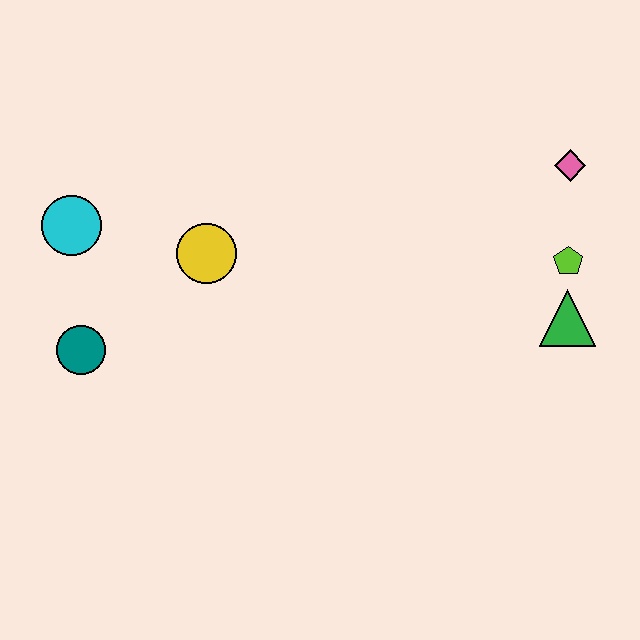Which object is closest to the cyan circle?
The teal circle is closest to the cyan circle.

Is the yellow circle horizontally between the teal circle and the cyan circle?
No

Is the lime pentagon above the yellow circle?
No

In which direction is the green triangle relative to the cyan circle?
The green triangle is to the right of the cyan circle.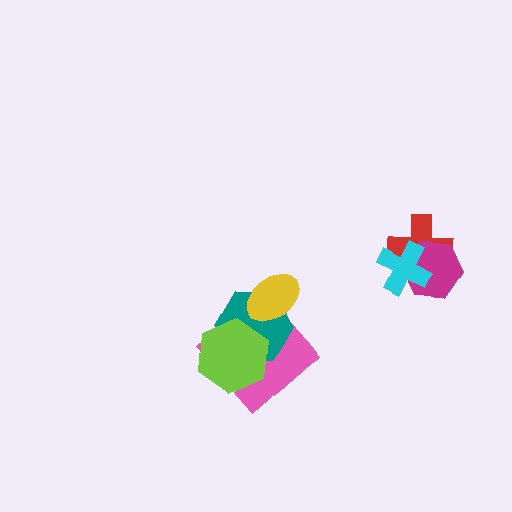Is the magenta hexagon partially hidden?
Yes, it is partially covered by another shape.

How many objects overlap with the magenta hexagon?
2 objects overlap with the magenta hexagon.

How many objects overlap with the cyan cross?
2 objects overlap with the cyan cross.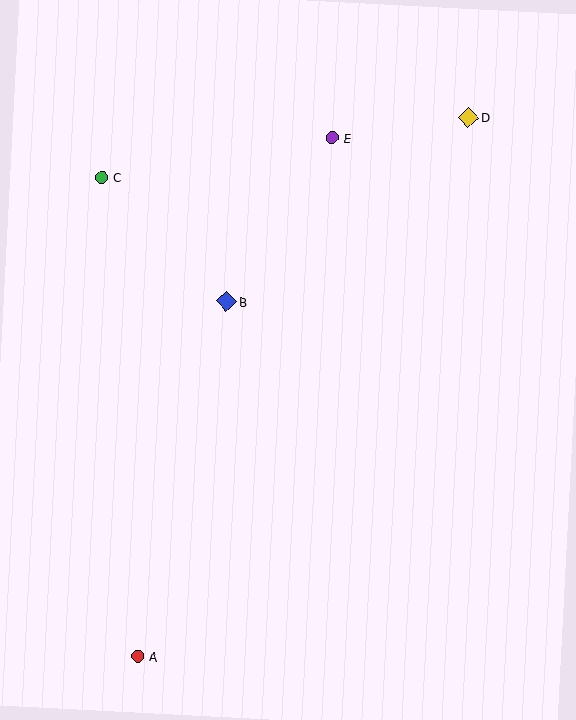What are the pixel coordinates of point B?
Point B is at (227, 301).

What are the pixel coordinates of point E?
Point E is at (332, 138).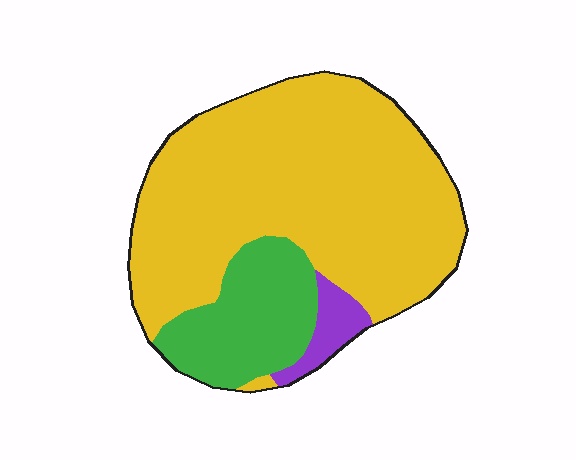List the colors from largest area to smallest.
From largest to smallest: yellow, green, purple.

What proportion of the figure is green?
Green takes up about one fifth (1/5) of the figure.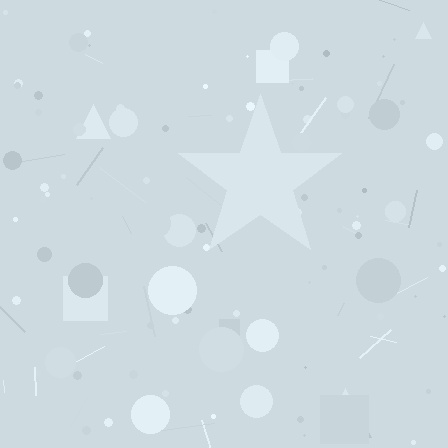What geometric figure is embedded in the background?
A star is embedded in the background.